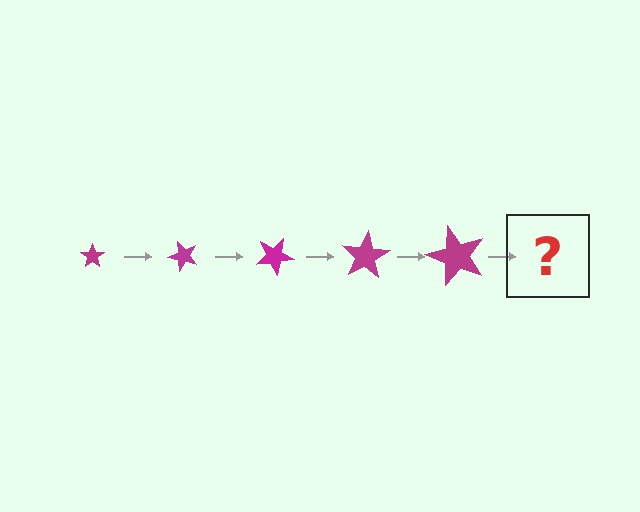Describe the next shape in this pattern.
It should be a star, larger than the previous one and rotated 250 degrees from the start.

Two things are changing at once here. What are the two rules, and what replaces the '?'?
The two rules are that the star grows larger each step and it rotates 50 degrees each step. The '?' should be a star, larger than the previous one and rotated 250 degrees from the start.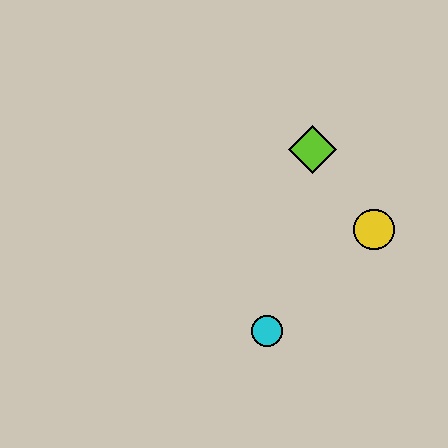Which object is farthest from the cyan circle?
The lime diamond is farthest from the cyan circle.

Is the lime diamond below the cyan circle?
No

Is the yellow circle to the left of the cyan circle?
No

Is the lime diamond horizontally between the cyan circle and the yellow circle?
Yes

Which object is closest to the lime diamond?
The yellow circle is closest to the lime diamond.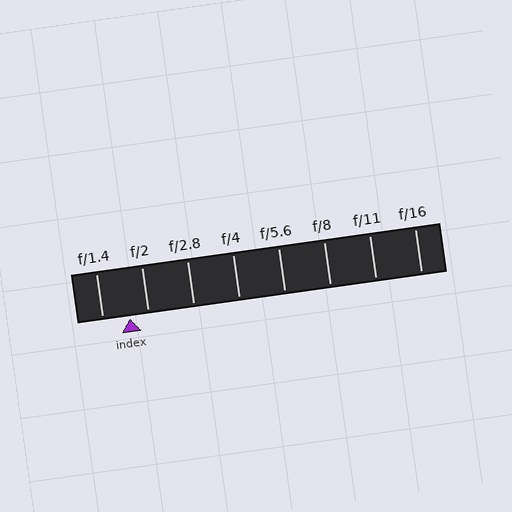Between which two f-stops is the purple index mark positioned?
The index mark is between f/1.4 and f/2.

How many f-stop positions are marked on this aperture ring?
There are 8 f-stop positions marked.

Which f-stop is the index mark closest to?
The index mark is closest to f/2.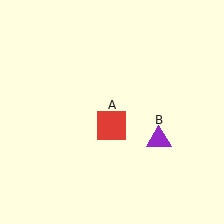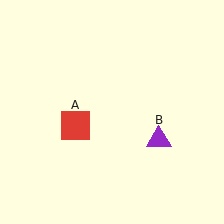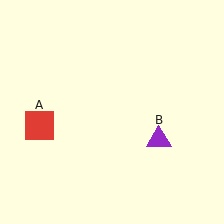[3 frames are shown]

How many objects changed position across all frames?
1 object changed position: red square (object A).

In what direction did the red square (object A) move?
The red square (object A) moved left.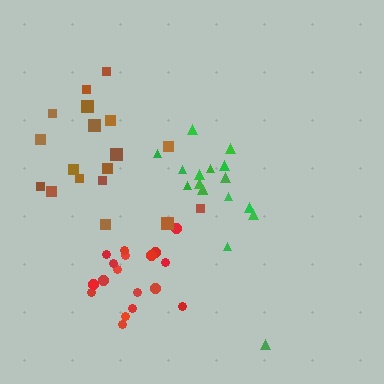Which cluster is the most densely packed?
Red.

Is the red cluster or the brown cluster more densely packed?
Red.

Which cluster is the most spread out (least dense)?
Brown.